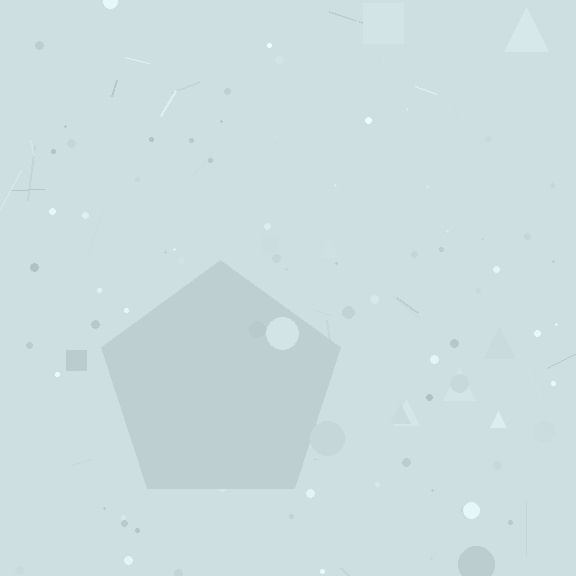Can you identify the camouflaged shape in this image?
The camouflaged shape is a pentagon.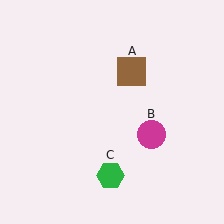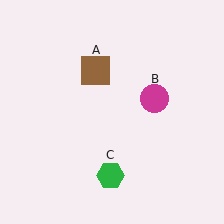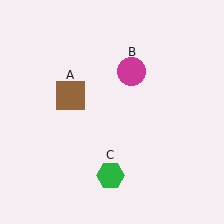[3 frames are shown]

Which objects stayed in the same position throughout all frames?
Green hexagon (object C) remained stationary.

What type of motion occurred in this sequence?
The brown square (object A), magenta circle (object B) rotated counterclockwise around the center of the scene.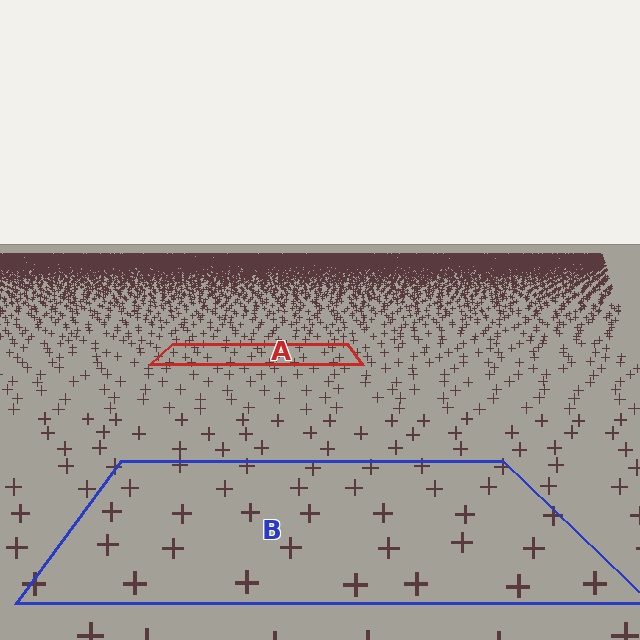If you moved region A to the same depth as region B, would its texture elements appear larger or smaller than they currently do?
They would appear larger. At a closer depth, the same texture elements are projected at a bigger on-screen size.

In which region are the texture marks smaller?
The texture marks are smaller in region A, because it is farther away.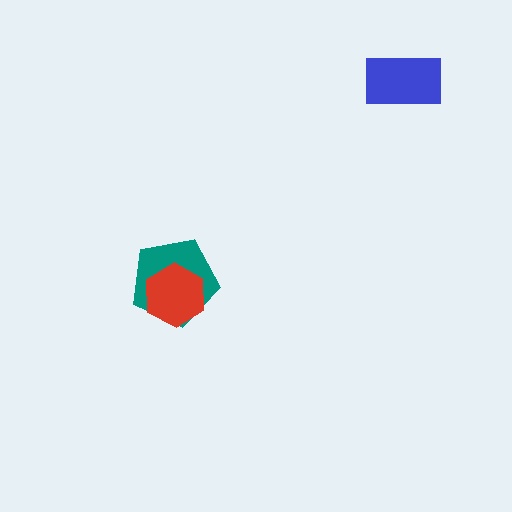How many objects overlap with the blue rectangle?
0 objects overlap with the blue rectangle.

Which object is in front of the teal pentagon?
The red hexagon is in front of the teal pentagon.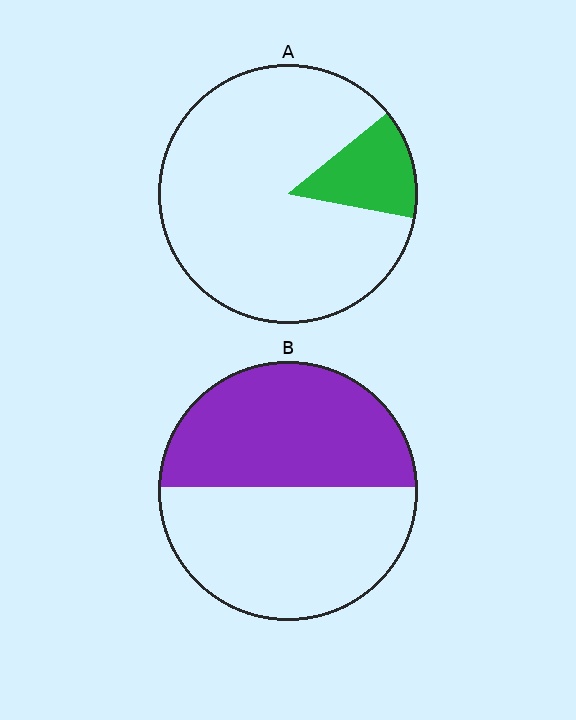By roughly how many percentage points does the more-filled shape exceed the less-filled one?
By roughly 35 percentage points (B over A).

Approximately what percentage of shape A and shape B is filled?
A is approximately 15% and B is approximately 50%.